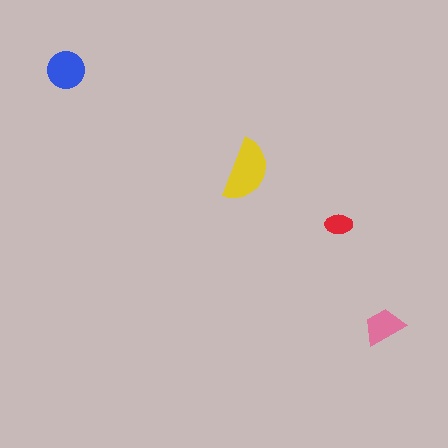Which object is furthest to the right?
The pink trapezoid is rightmost.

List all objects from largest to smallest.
The yellow semicircle, the blue circle, the pink trapezoid, the red ellipse.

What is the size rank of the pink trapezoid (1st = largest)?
3rd.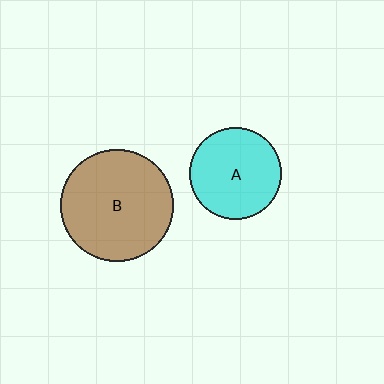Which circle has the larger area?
Circle B (brown).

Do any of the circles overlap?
No, none of the circles overlap.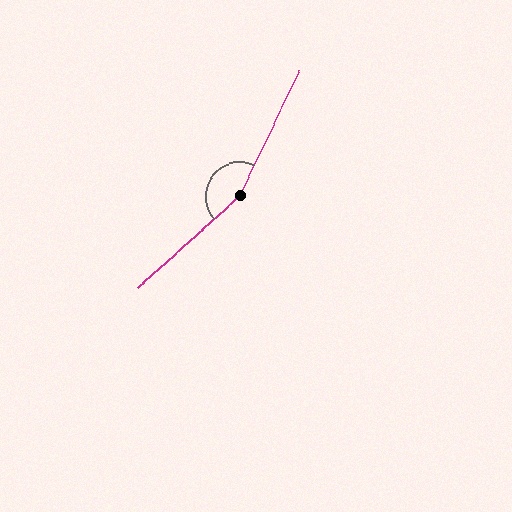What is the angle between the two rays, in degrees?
Approximately 158 degrees.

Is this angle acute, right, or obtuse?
It is obtuse.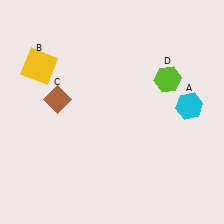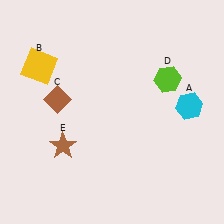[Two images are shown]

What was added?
A brown star (E) was added in Image 2.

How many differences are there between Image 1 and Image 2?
There is 1 difference between the two images.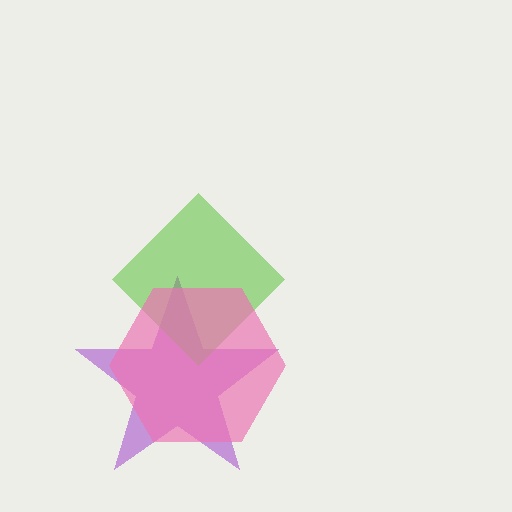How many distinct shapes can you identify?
There are 3 distinct shapes: a purple star, a lime diamond, a pink hexagon.